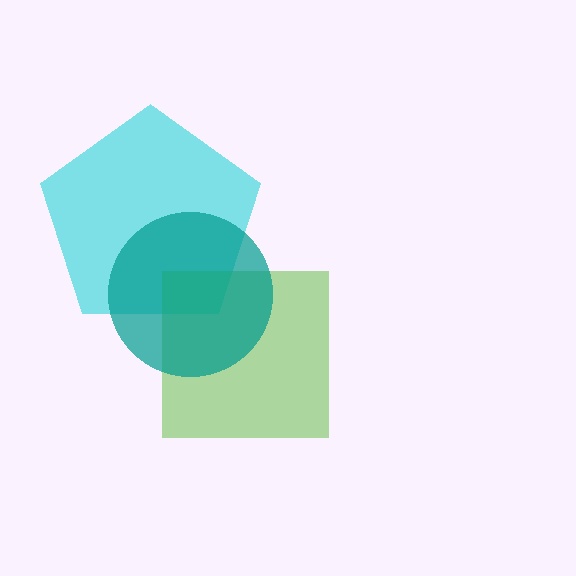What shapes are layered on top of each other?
The layered shapes are: a cyan pentagon, a lime square, a teal circle.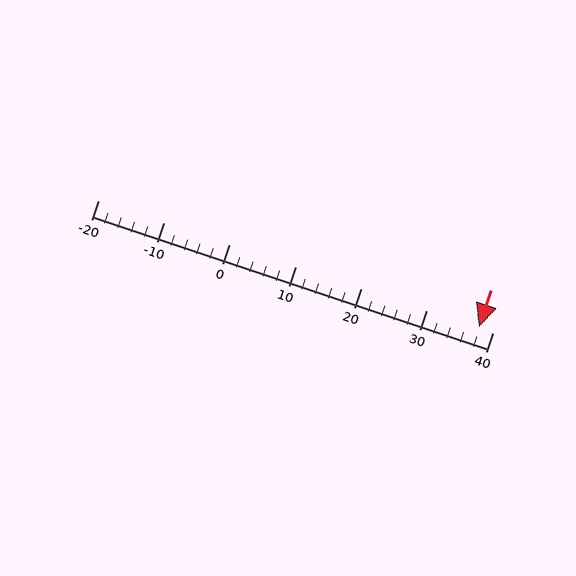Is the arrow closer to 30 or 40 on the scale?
The arrow is closer to 40.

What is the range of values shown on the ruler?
The ruler shows values from -20 to 40.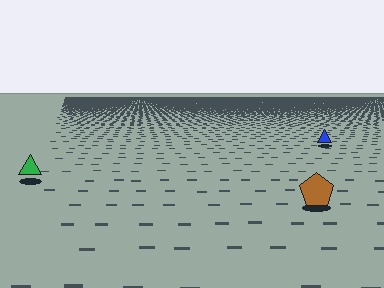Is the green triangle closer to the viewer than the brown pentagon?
No. The brown pentagon is closer — you can tell from the texture gradient: the ground texture is coarser near it.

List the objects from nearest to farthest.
From nearest to farthest: the brown pentagon, the green triangle, the blue triangle.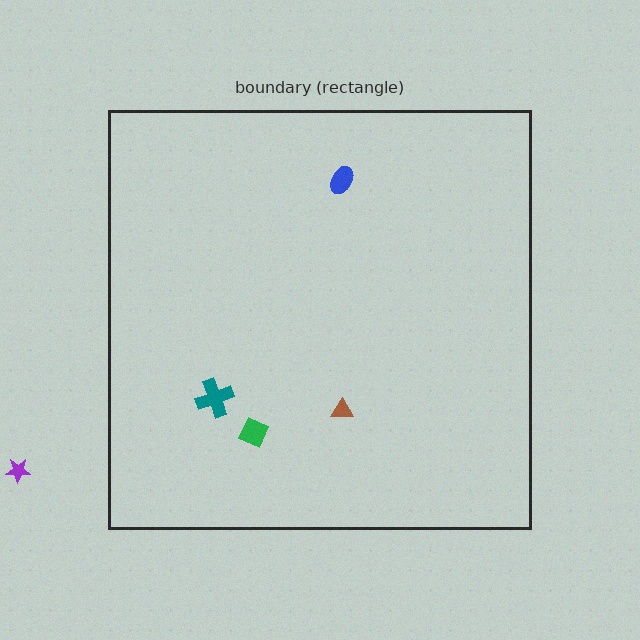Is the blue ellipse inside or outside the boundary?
Inside.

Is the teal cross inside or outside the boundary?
Inside.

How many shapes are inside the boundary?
4 inside, 1 outside.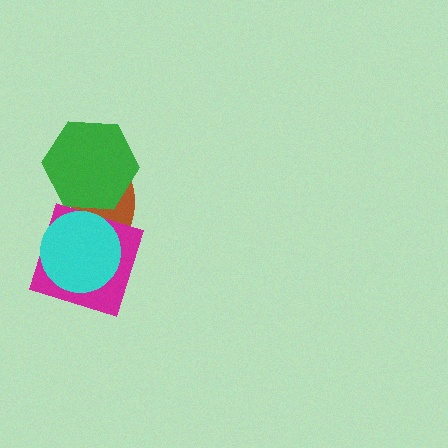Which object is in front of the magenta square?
The cyan circle is in front of the magenta square.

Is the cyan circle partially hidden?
No, no other shape covers it.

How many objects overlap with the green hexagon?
1 object overlaps with the green hexagon.